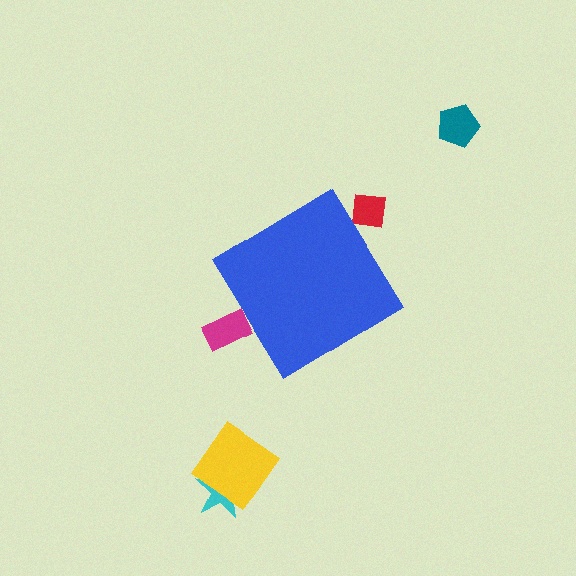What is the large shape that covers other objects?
A blue diamond.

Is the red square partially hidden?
Yes, the red square is partially hidden behind the blue diamond.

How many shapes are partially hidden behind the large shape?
2 shapes are partially hidden.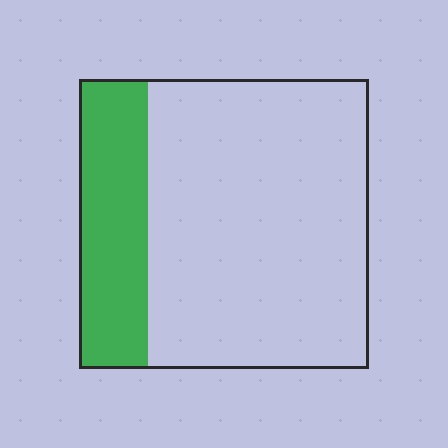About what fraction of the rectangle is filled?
About one quarter (1/4).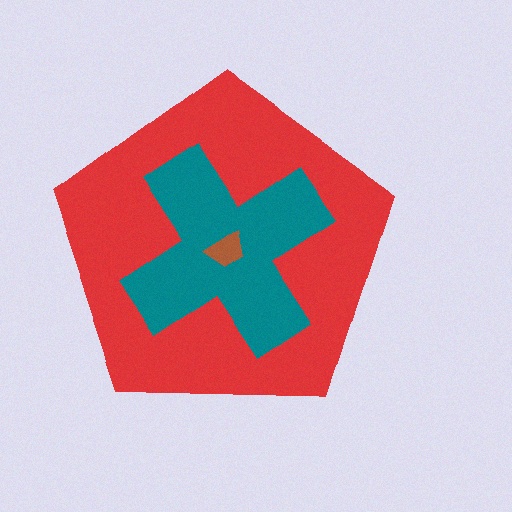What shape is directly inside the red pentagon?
The teal cross.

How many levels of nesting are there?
3.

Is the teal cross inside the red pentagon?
Yes.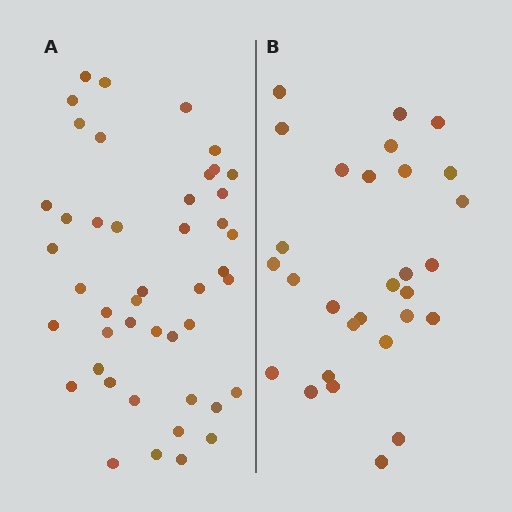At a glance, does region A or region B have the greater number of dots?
Region A (the left region) has more dots.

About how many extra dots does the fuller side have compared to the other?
Region A has approximately 15 more dots than region B.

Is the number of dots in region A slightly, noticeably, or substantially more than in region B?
Region A has substantially more. The ratio is roughly 1.6 to 1.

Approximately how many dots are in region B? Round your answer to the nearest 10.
About 30 dots. (The exact count is 29, which rounds to 30.)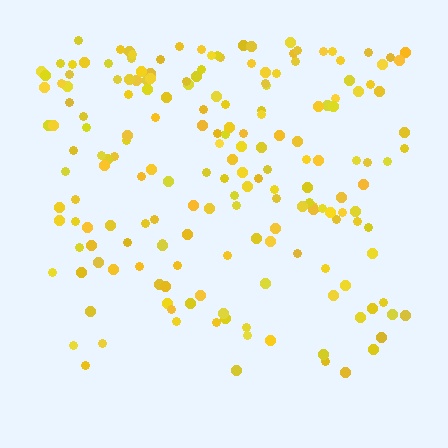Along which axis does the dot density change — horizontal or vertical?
Vertical.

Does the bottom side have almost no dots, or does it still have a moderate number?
Still a moderate number, just noticeably fewer than the top.